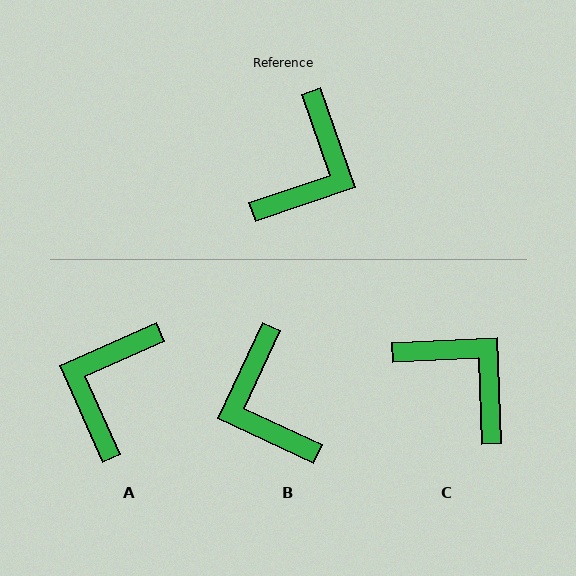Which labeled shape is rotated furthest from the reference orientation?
A, about 175 degrees away.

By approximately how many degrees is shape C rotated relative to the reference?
Approximately 74 degrees counter-clockwise.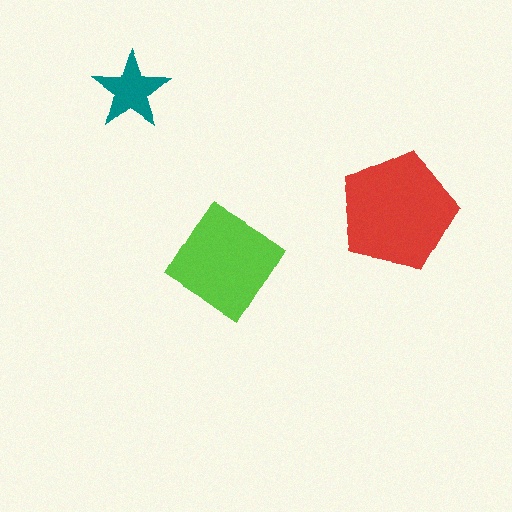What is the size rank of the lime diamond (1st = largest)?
2nd.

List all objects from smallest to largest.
The teal star, the lime diamond, the red pentagon.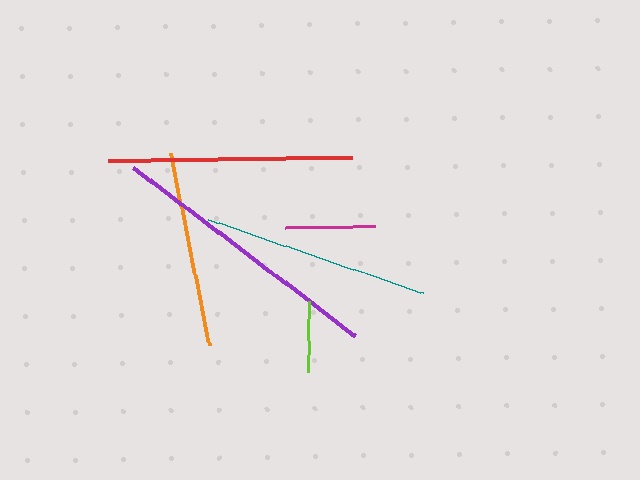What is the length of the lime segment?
The lime segment is approximately 72 pixels long.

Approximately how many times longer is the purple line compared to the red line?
The purple line is approximately 1.1 times the length of the red line.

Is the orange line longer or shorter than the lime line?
The orange line is longer than the lime line.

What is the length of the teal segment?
The teal segment is approximately 227 pixels long.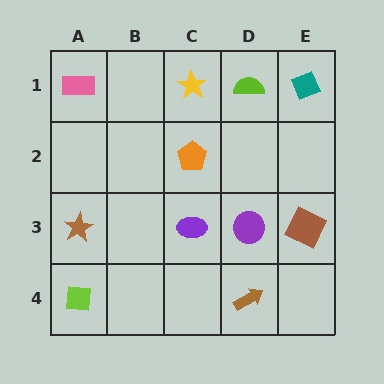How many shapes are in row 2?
1 shape.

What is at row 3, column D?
A purple circle.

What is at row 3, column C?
A purple ellipse.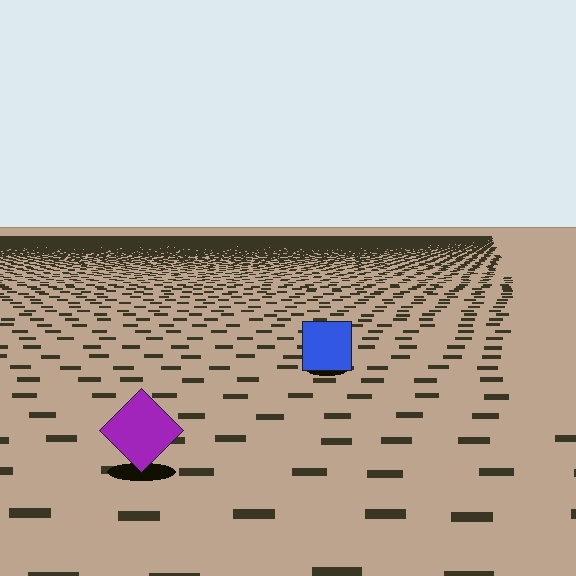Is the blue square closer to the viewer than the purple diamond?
No. The purple diamond is closer — you can tell from the texture gradient: the ground texture is coarser near it.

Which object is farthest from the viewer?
The blue square is farthest from the viewer. It appears smaller and the ground texture around it is denser.